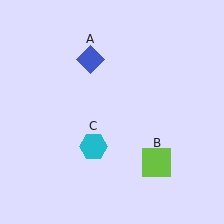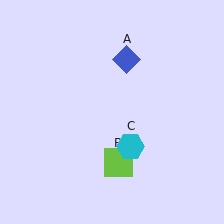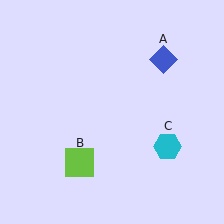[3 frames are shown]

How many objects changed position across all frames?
3 objects changed position: blue diamond (object A), lime square (object B), cyan hexagon (object C).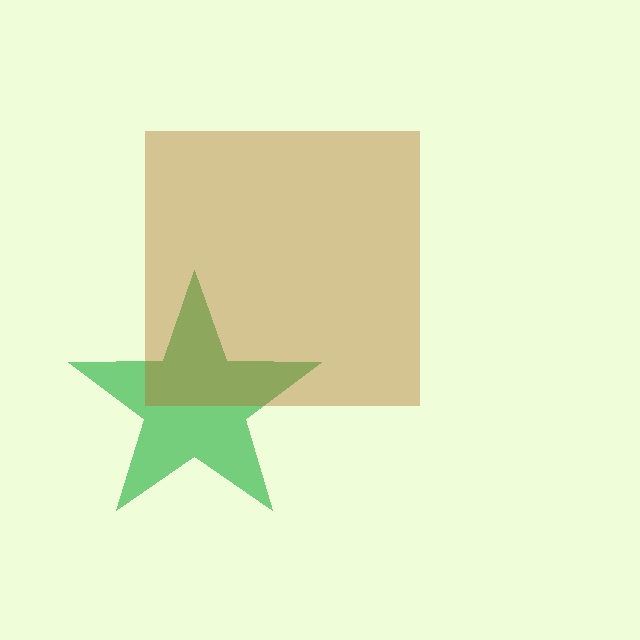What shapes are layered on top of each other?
The layered shapes are: a green star, a brown square.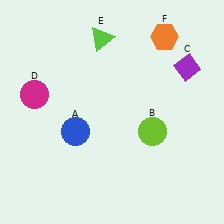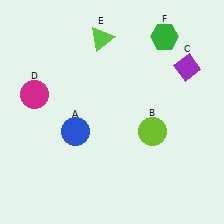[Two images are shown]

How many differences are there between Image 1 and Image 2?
There is 1 difference between the two images.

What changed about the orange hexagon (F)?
In Image 1, F is orange. In Image 2, it changed to green.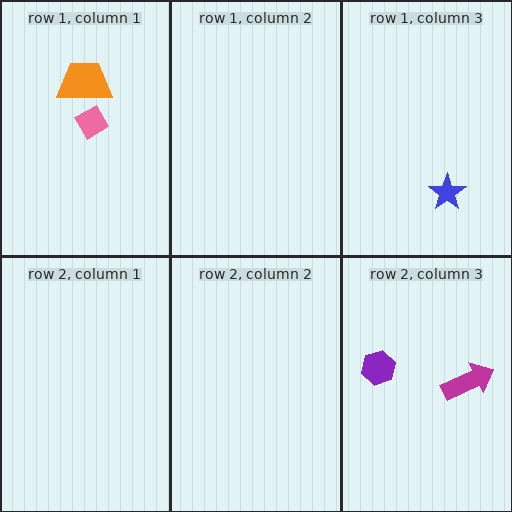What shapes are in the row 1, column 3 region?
The blue star.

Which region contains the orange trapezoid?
The row 1, column 1 region.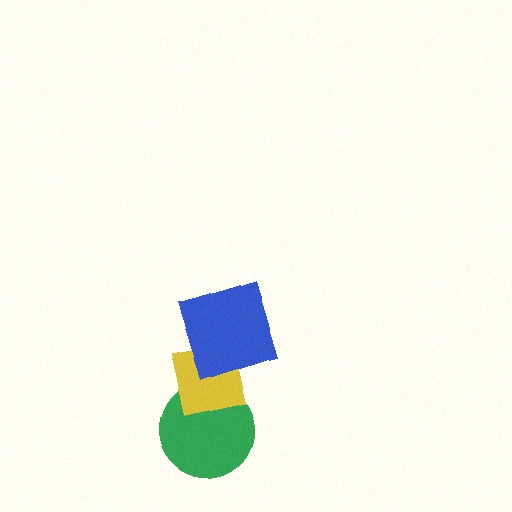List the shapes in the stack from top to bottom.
From top to bottom: the blue square, the yellow square, the green circle.